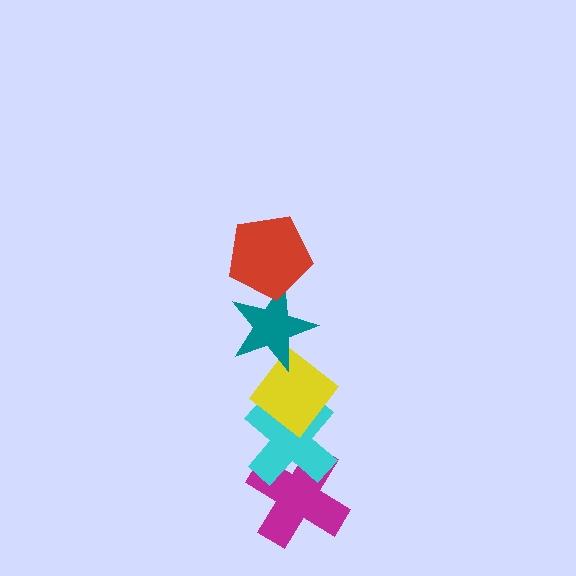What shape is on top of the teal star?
The red pentagon is on top of the teal star.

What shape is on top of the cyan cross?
The yellow diamond is on top of the cyan cross.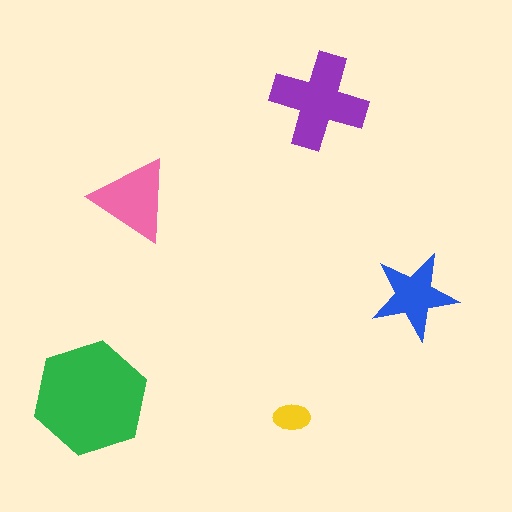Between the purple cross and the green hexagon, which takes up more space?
The green hexagon.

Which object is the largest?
The green hexagon.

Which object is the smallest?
The yellow ellipse.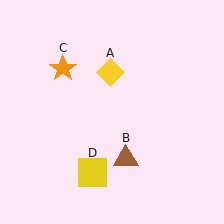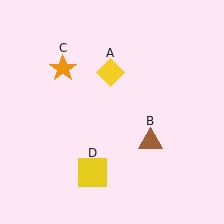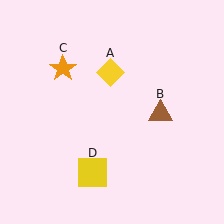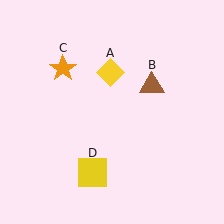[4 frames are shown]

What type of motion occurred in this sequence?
The brown triangle (object B) rotated counterclockwise around the center of the scene.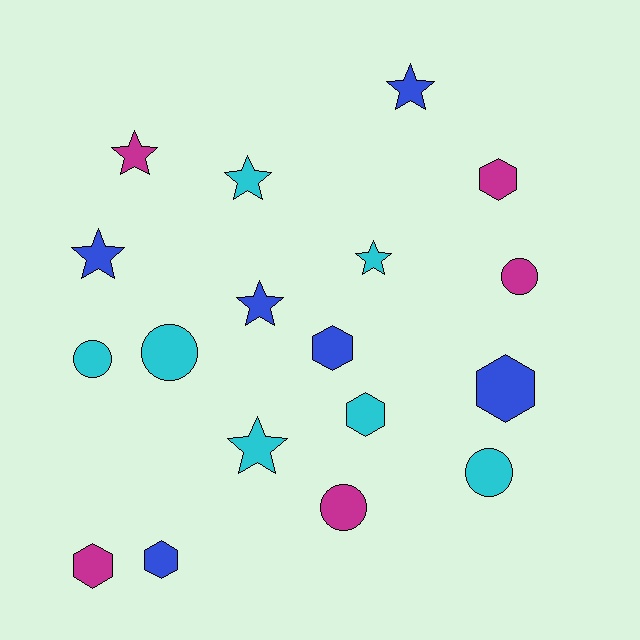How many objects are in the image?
There are 18 objects.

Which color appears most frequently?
Cyan, with 7 objects.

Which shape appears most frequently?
Star, with 7 objects.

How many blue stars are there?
There are 3 blue stars.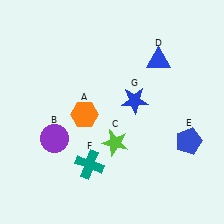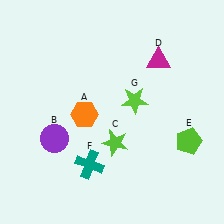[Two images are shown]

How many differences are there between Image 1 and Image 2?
There are 3 differences between the two images.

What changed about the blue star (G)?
In Image 1, G is blue. In Image 2, it changed to lime.